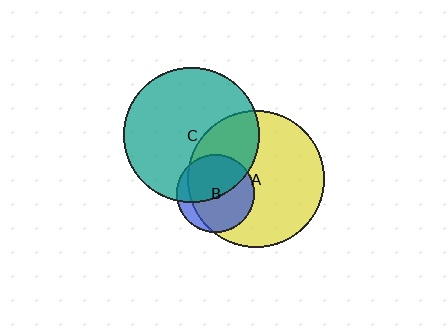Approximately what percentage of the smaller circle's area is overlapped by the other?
Approximately 50%.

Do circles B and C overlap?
Yes.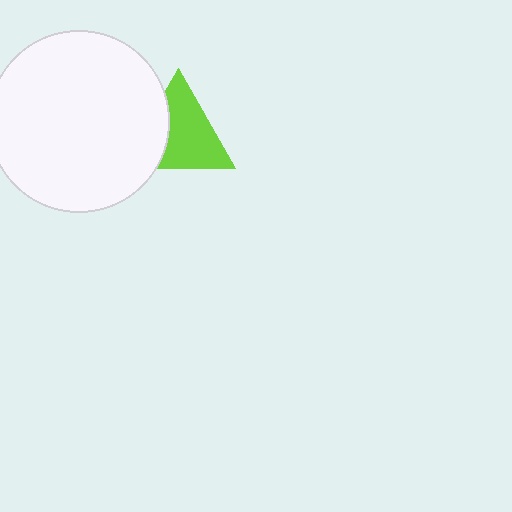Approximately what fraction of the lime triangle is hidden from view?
Roughly 32% of the lime triangle is hidden behind the white circle.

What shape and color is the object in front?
The object in front is a white circle.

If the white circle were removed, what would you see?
You would see the complete lime triangle.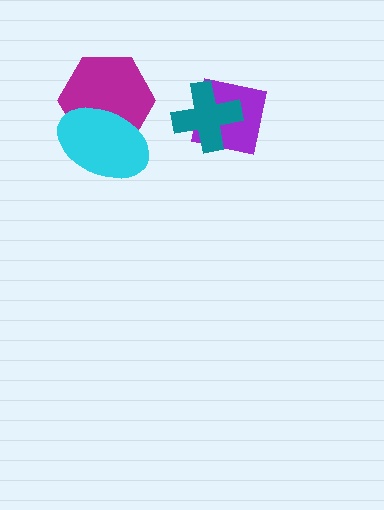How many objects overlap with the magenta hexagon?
1 object overlaps with the magenta hexagon.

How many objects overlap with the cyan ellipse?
1 object overlaps with the cyan ellipse.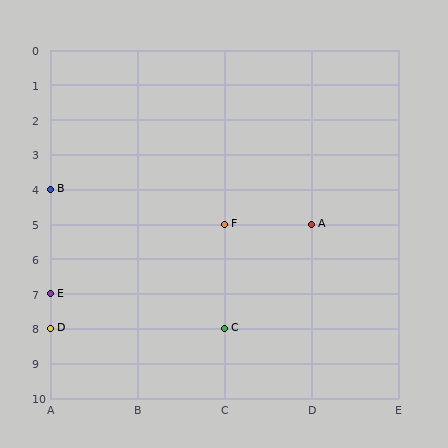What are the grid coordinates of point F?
Point F is at grid coordinates (C, 5).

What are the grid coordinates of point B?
Point B is at grid coordinates (A, 4).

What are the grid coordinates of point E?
Point E is at grid coordinates (A, 7).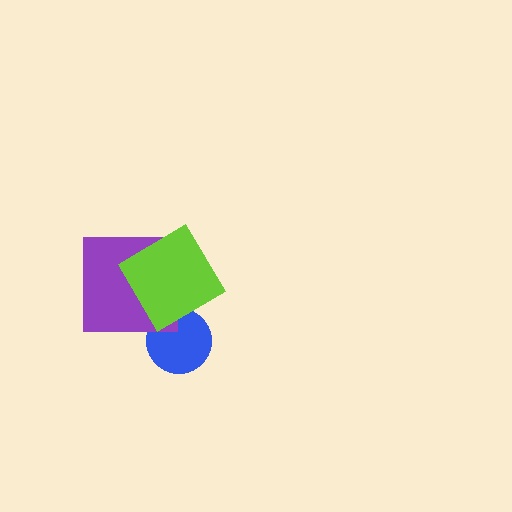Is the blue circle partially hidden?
Yes, it is partially covered by another shape.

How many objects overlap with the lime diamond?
2 objects overlap with the lime diamond.